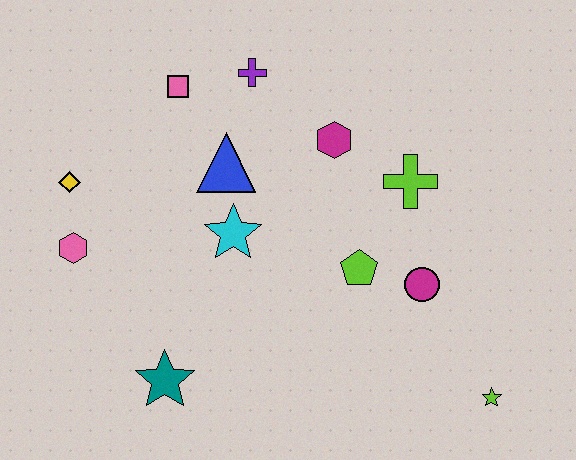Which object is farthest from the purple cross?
The lime star is farthest from the purple cross.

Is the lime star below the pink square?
Yes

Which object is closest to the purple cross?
The pink square is closest to the purple cross.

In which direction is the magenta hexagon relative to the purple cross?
The magenta hexagon is to the right of the purple cross.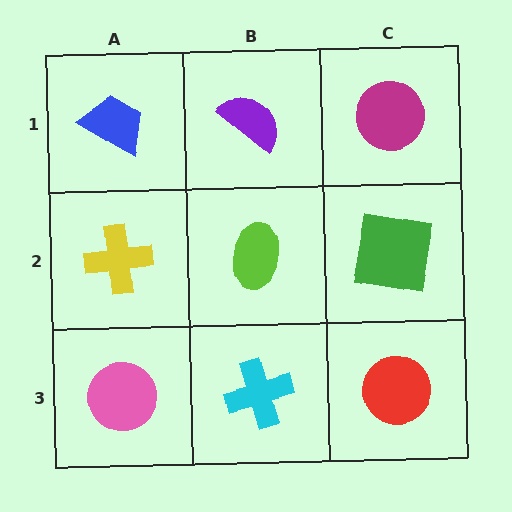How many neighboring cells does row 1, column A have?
2.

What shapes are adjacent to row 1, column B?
A lime ellipse (row 2, column B), a blue trapezoid (row 1, column A), a magenta circle (row 1, column C).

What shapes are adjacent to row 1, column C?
A green square (row 2, column C), a purple semicircle (row 1, column B).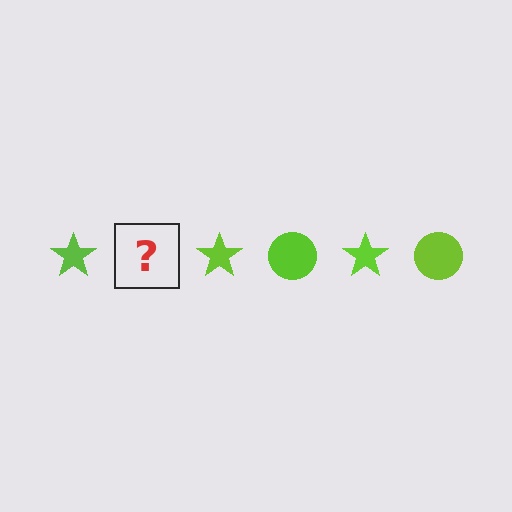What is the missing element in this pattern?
The missing element is a lime circle.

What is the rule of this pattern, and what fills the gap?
The rule is that the pattern cycles through star, circle shapes in lime. The gap should be filled with a lime circle.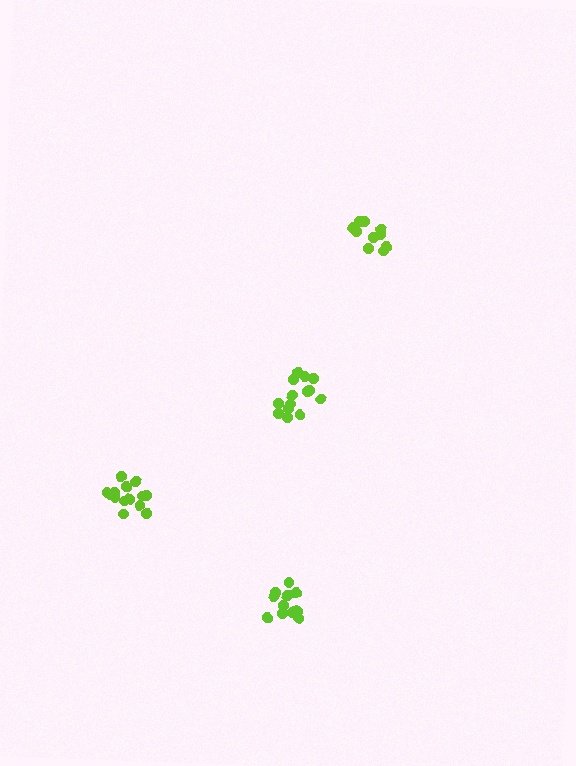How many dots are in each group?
Group 1: 14 dots, Group 2: 13 dots, Group 3: 11 dots, Group 4: 14 dots (52 total).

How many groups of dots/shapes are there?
There are 4 groups.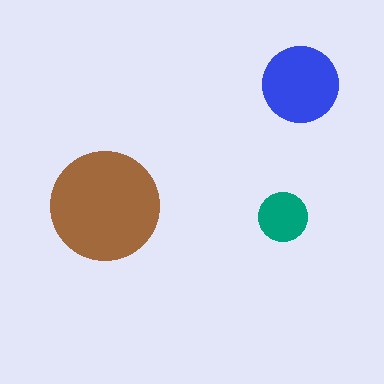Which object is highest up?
The blue circle is topmost.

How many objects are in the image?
There are 3 objects in the image.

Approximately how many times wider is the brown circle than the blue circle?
About 1.5 times wider.